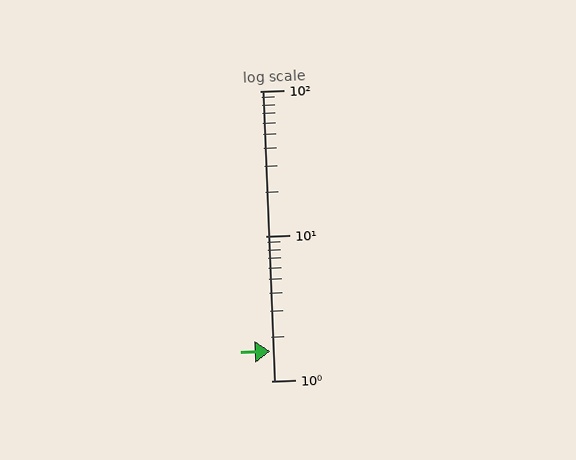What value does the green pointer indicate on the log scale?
The pointer indicates approximately 1.6.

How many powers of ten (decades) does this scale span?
The scale spans 2 decades, from 1 to 100.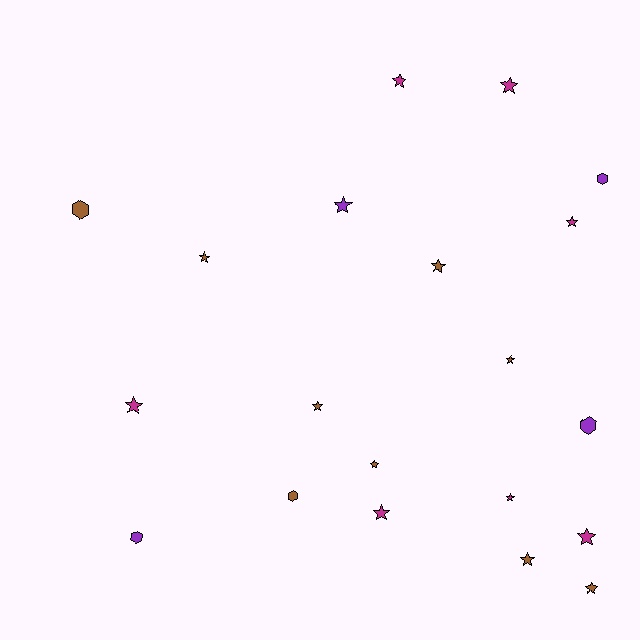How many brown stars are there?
There are 7 brown stars.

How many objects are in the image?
There are 20 objects.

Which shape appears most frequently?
Star, with 15 objects.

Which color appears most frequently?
Brown, with 9 objects.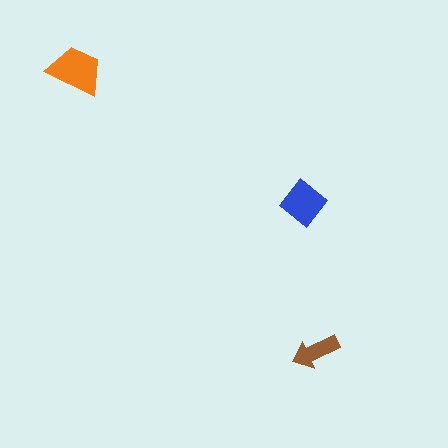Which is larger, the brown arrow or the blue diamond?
The blue diamond.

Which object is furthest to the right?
The brown arrow is rightmost.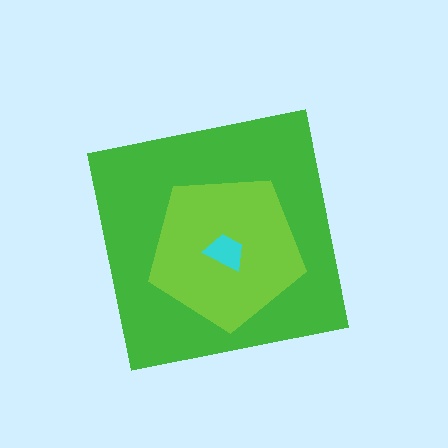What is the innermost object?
The cyan trapezoid.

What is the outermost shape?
The green square.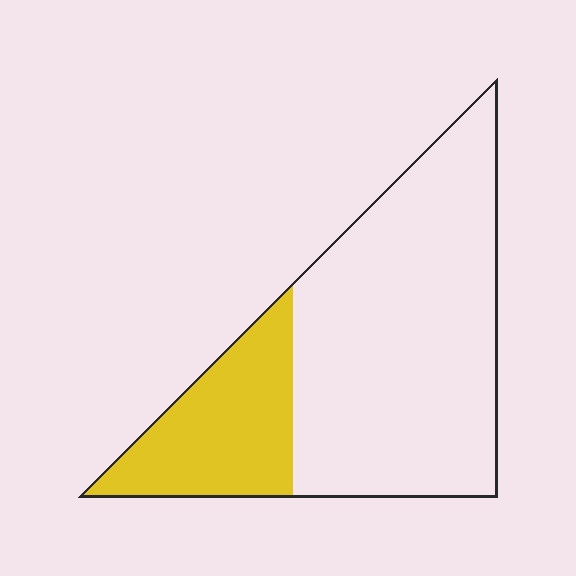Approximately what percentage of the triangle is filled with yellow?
Approximately 25%.